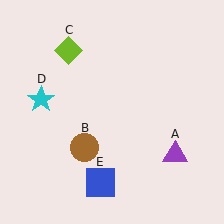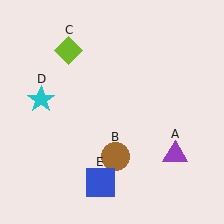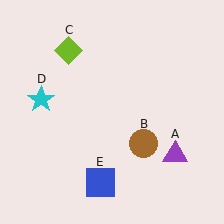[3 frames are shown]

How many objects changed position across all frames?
1 object changed position: brown circle (object B).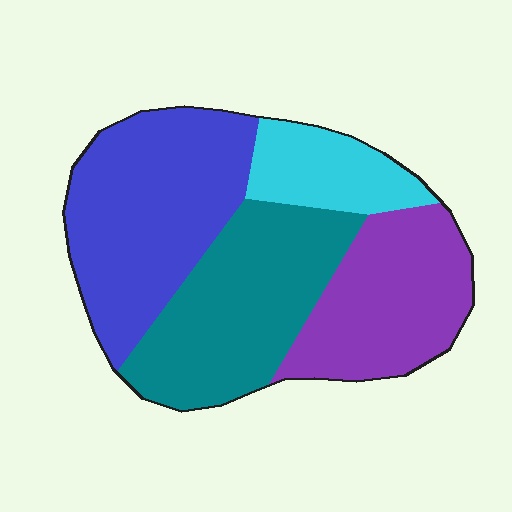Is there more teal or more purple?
Teal.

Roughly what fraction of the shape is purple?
Purple takes up about one quarter (1/4) of the shape.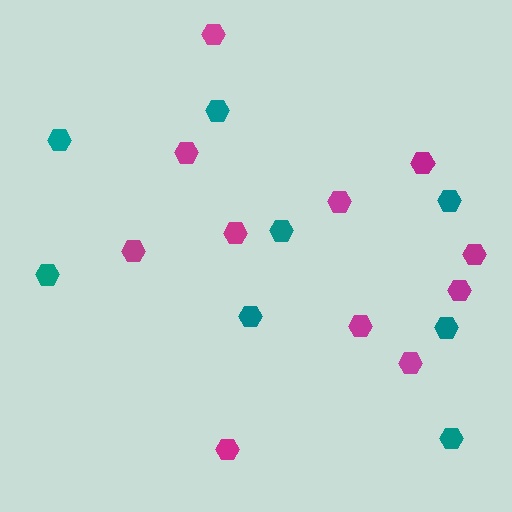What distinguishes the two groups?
There are 2 groups: one group of teal hexagons (8) and one group of magenta hexagons (11).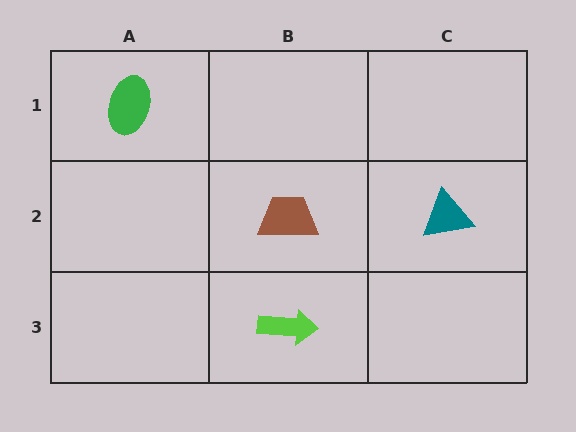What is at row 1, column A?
A green ellipse.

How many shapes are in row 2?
2 shapes.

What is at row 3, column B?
A lime arrow.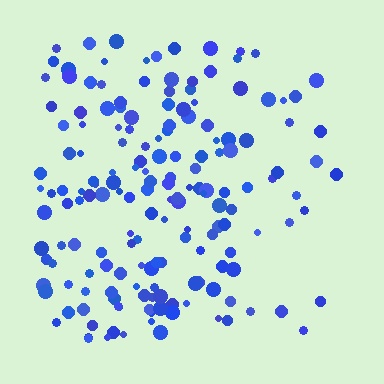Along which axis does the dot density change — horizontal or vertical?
Horizontal.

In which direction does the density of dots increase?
From right to left, with the left side densest.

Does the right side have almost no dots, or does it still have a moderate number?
Still a moderate number, just noticeably fewer than the left.